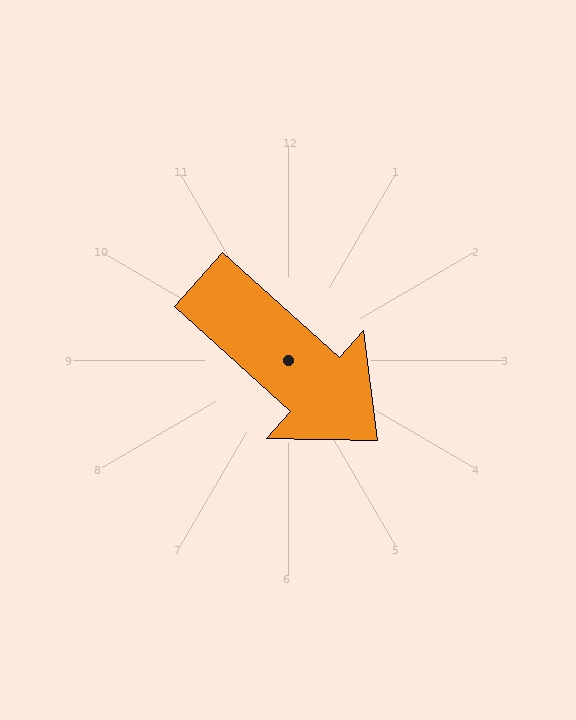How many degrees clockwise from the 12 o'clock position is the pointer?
Approximately 132 degrees.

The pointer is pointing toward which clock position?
Roughly 4 o'clock.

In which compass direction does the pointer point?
Southeast.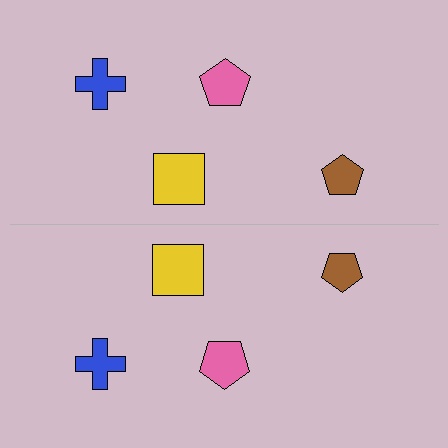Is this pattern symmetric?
Yes, this pattern has bilateral (reflection) symmetry.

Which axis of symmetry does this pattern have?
The pattern has a horizontal axis of symmetry running through the center of the image.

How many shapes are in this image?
There are 8 shapes in this image.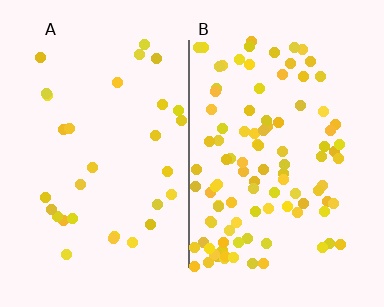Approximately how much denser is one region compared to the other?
Approximately 3.2× — region B over region A.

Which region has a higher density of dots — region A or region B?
B (the right).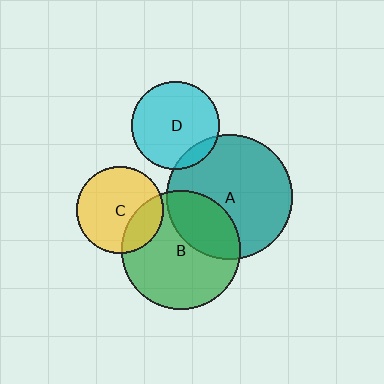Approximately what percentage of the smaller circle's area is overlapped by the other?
Approximately 30%.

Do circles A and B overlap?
Yes.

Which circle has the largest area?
Circle A (teal).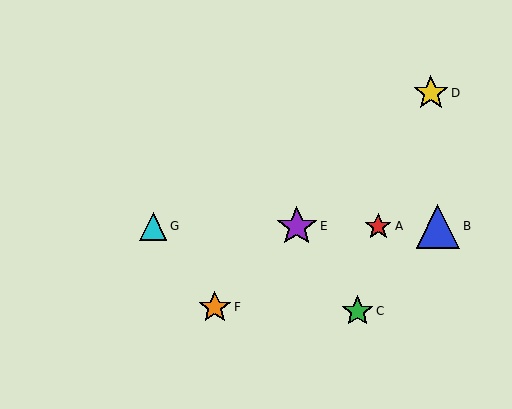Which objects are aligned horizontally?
Objects A, B, E, G are aligned horizontally.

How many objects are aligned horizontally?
4 objects (A, B, E, G) are aligned horizontally.